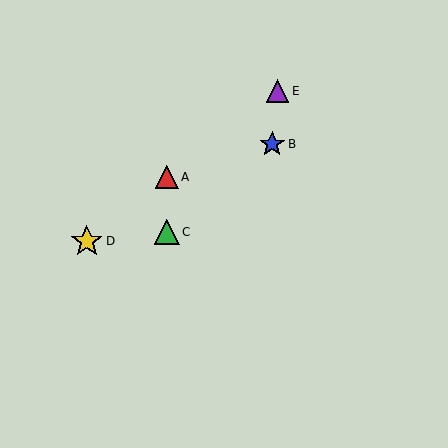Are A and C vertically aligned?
Yes, both are at x≈167.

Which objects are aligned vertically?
Objects A, C are aligned vertically.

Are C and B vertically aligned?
No, C is at x≈167 and B is at x≈272.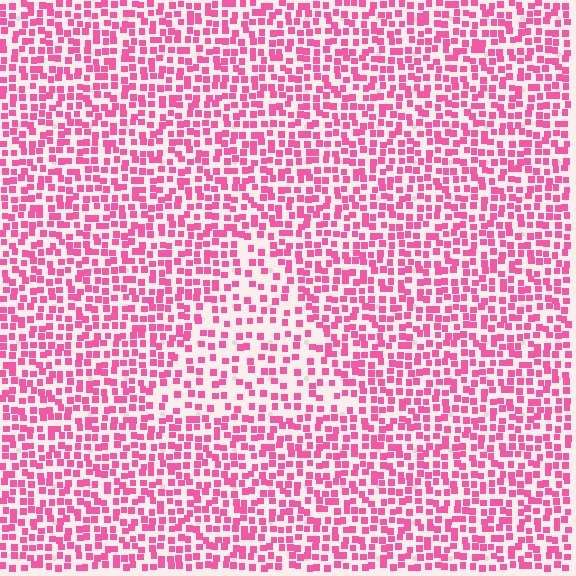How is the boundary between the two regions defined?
The boundary is defined by a change in element density (approximately 1.8x ratio). All elements are the same color, size, and shape.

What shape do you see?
I see a triangle.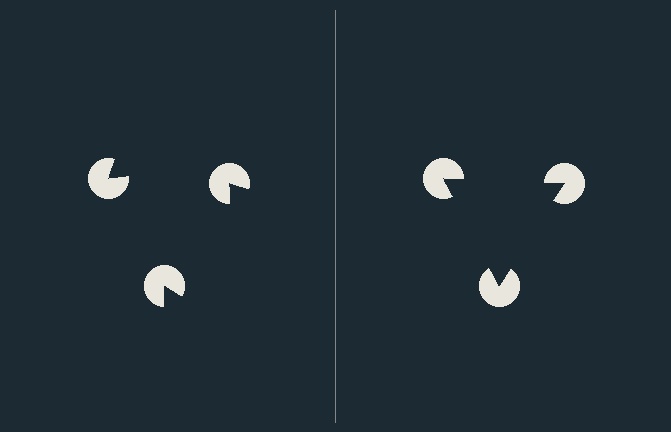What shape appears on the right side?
An illusory triangle.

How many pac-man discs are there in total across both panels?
6 — 3 on each side.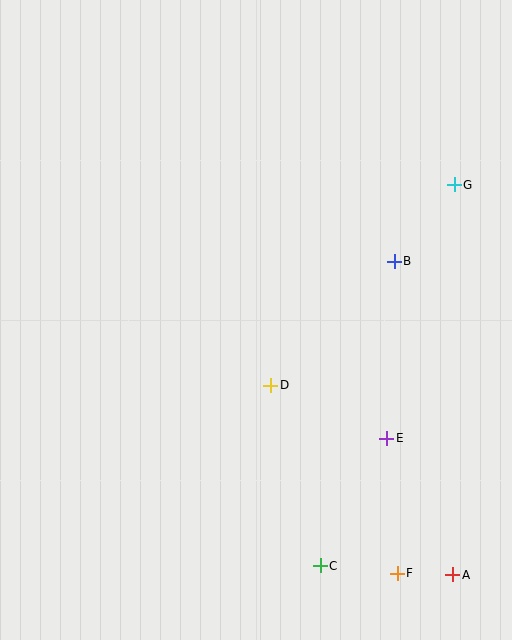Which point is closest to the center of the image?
Point D at (271, 385) is closest to the center.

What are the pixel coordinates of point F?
Point F is at (397, 573).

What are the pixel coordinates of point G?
Point G is at (454, 185).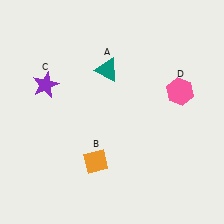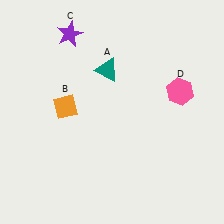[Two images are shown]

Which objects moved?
The objects that moved are: the orange diamond (B), the purple star (C).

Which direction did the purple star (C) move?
The purple star (C) moved up.